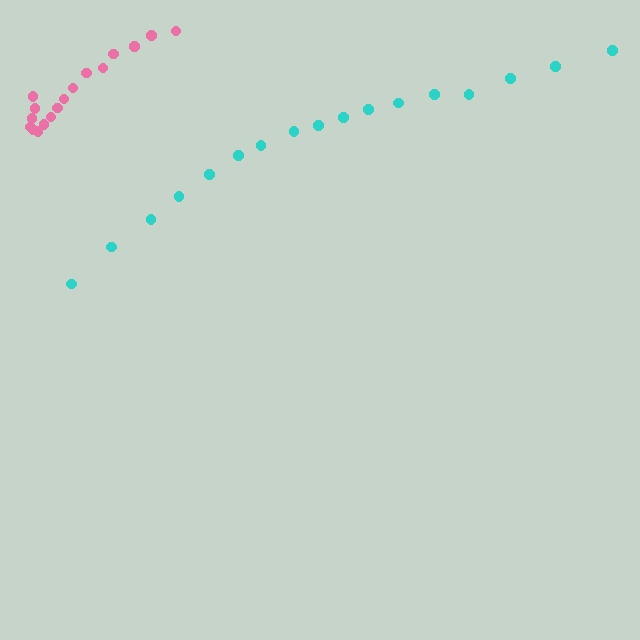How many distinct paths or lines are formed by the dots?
There are 2 distinct paths.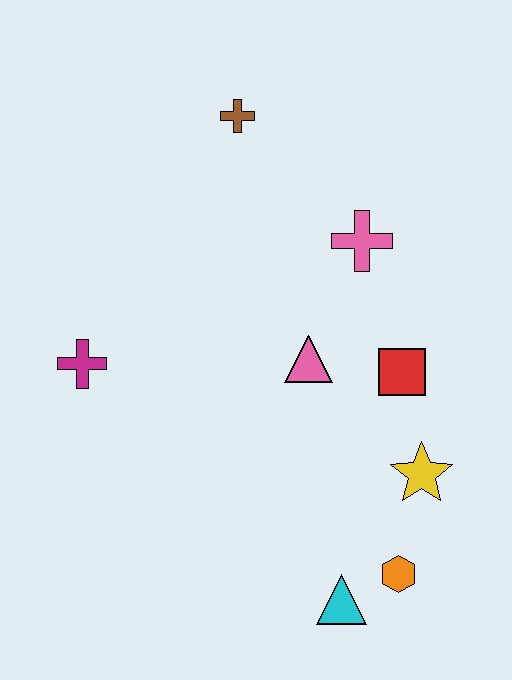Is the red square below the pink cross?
Yes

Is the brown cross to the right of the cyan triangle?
No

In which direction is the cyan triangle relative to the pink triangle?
The cyan triangle is below the pink triangle.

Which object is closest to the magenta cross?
The pink triangle is closest to the magenta cross.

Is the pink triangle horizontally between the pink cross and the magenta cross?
Yes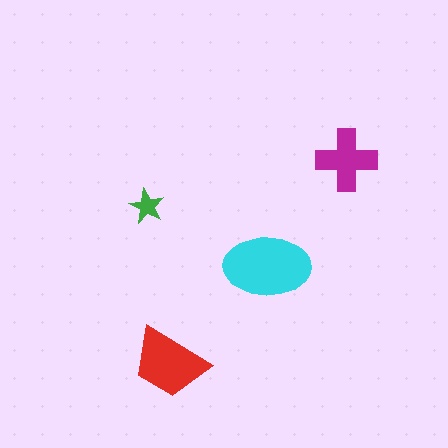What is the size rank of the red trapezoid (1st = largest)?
2nd.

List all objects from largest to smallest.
The cyan ellipse, the red trapezoid, the magenta cross, the green star.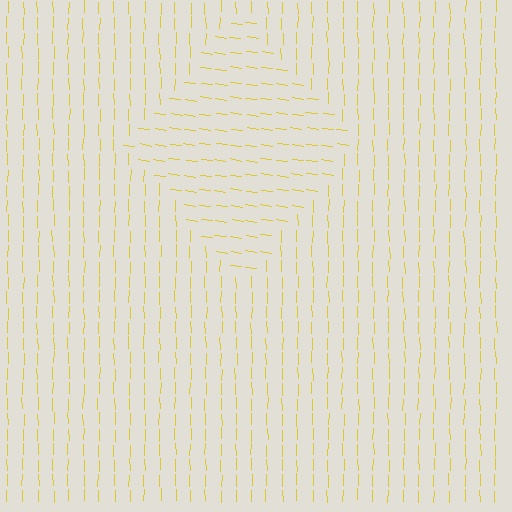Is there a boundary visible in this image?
Yes, there is a texture boundary formed by a change in line orientation.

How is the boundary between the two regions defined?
The boundary is defined purely by a change in line orientation (approximately 82 degrees difference). All lines are the same color and thickness.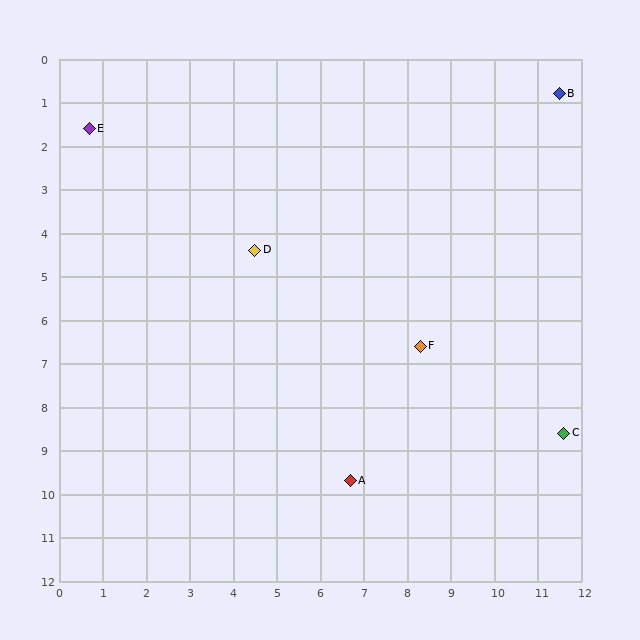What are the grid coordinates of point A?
Point A is at approximately (6.7, 9.7).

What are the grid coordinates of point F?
Point F is at approximately (8.3, 6.6).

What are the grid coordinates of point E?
Point E is at approximately (0.7, 1.6).